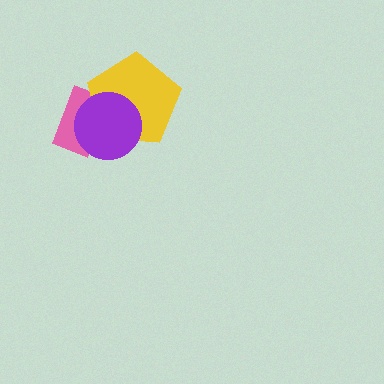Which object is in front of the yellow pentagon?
The purple circle is in front of the yellow pentagon.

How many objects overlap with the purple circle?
2 objects overlap with the purple circle.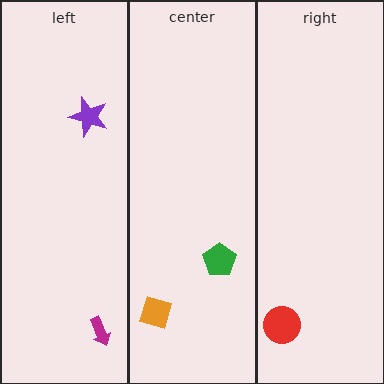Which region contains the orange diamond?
The center region.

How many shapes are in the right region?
1.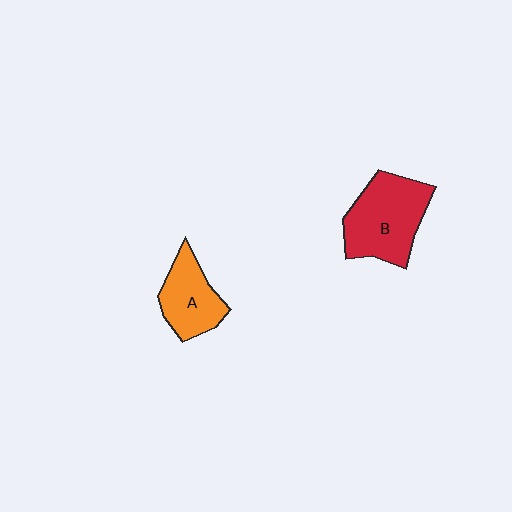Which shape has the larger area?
Shape B (red).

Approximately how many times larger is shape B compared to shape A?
Approximately 1.5 times.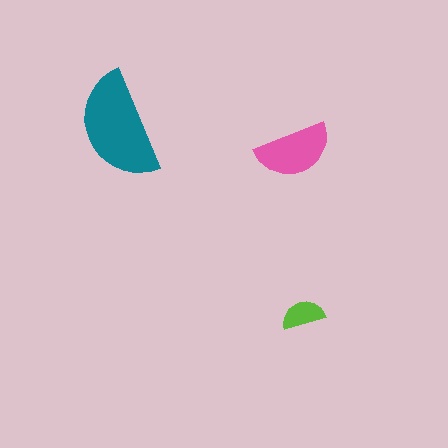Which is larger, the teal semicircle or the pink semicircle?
The teal one.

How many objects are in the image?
There are 3 objects in the image.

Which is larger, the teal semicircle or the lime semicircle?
The teal one.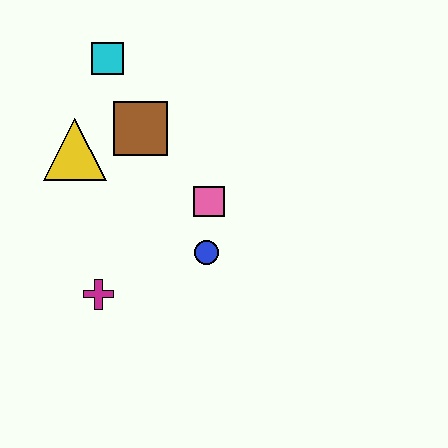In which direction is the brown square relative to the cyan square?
The brown square is below the cyan square.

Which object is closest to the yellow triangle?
The brown square is closest to the yellow triangle.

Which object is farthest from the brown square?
The magenta cross is farthest from the brown square.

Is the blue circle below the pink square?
Yes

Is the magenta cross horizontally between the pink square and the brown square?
No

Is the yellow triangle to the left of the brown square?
Yes